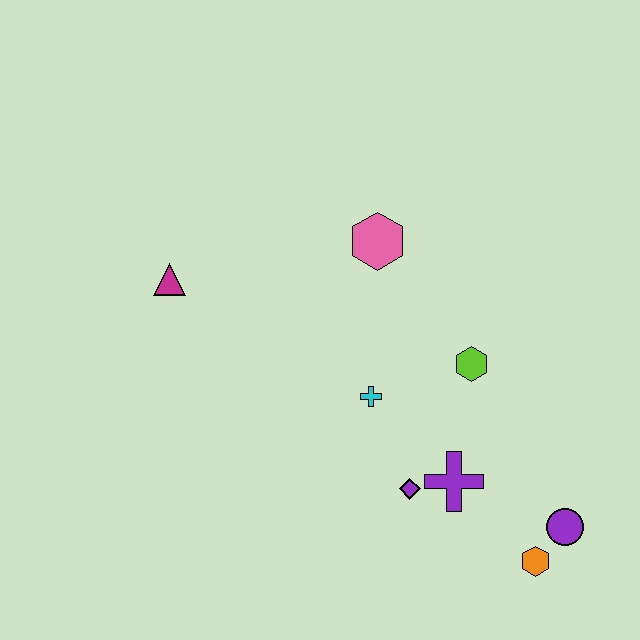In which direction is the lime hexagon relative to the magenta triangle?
The lime hexagon is to the right of the magenta triangle.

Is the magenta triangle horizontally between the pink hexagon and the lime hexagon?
No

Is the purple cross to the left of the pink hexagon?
No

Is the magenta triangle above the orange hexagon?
Yes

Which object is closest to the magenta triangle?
The pink hexagon is closest to the magenta triangle.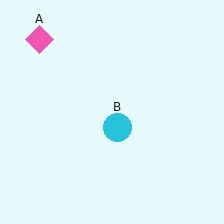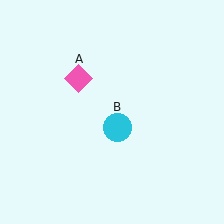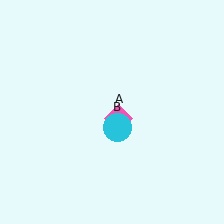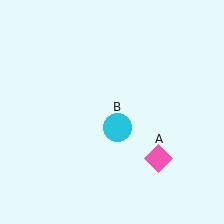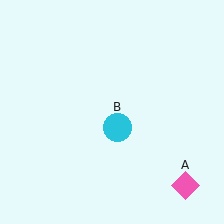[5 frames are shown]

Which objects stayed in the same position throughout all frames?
Cyan circle (object B) remained stationary.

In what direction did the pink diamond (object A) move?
The pink diamond (object A) moved down and to the right.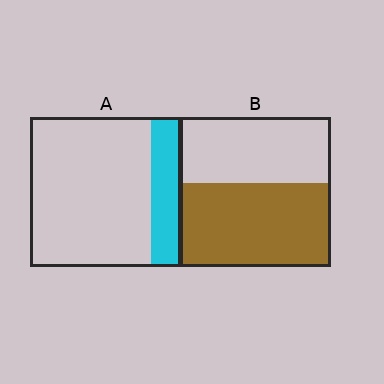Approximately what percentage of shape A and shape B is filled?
A is approximately 20% and B is approximately 55%.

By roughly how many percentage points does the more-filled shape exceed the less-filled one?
By roughly 35 percentage points (B over A).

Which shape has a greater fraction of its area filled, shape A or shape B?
Shape B.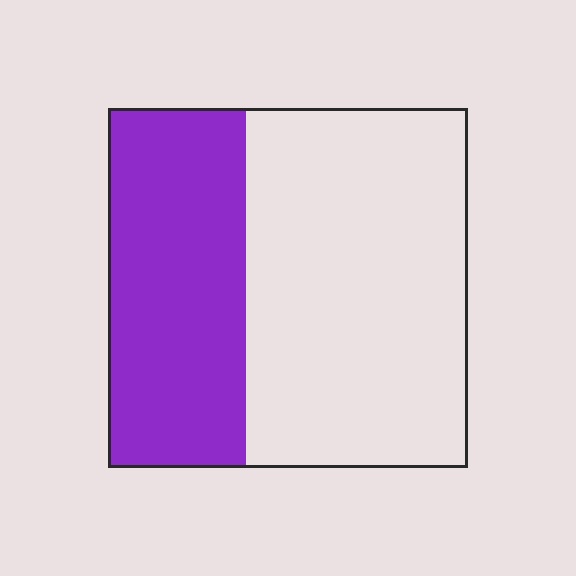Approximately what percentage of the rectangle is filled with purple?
Approximately 40%.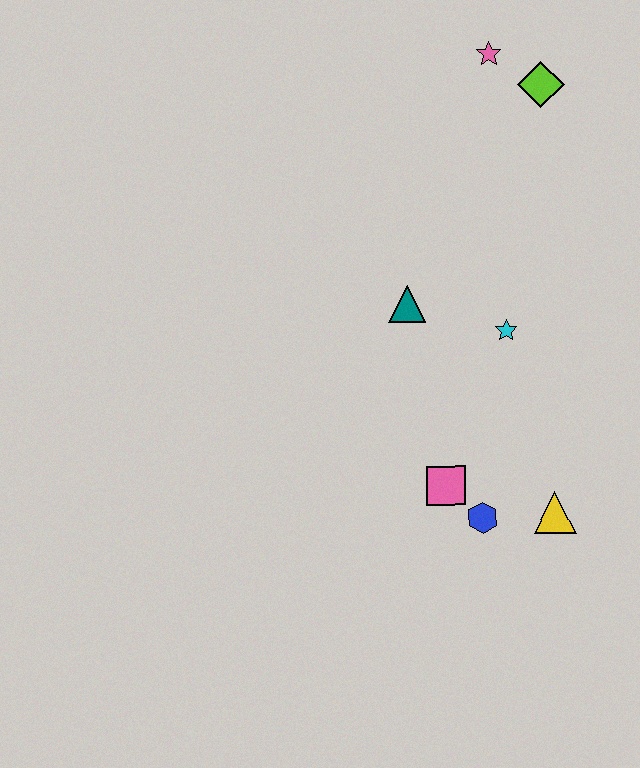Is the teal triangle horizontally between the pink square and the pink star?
No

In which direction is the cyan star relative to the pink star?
The cyan star is below the pink star.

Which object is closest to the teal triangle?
The cyan star is closest to the teal triangle.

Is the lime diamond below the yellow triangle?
No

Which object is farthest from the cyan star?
The pink star is farthest from the cyan star.